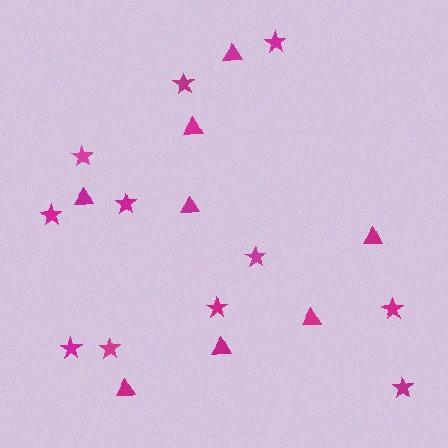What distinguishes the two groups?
There are 2 groups: one group of triangles (8) and one group of stars (11).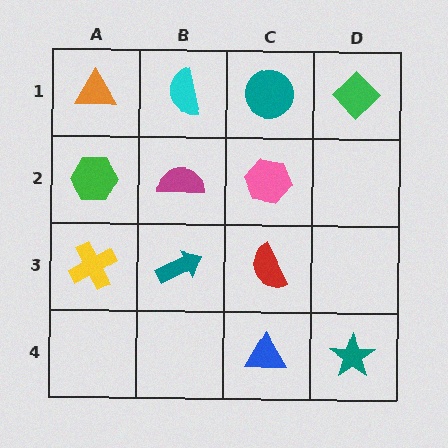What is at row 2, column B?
A magenta semicircle.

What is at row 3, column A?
A yellow cross.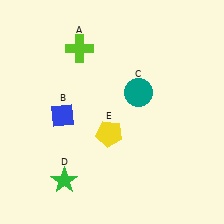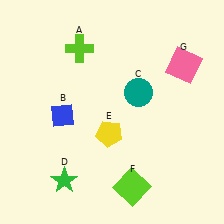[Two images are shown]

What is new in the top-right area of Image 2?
A pink square (G) was added in the top-right area of Image 2.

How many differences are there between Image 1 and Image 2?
There are 2 differences between the two images.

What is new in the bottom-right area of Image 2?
A lime square (F) was added in the bottom-right area of Image 2.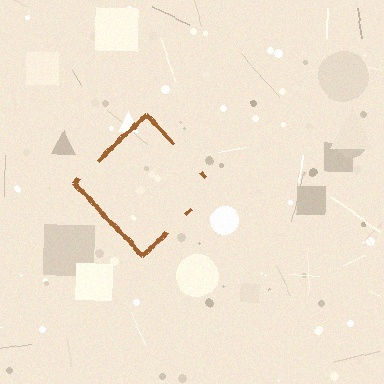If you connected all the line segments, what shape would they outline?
They would outline a diamond.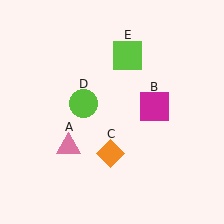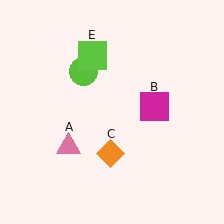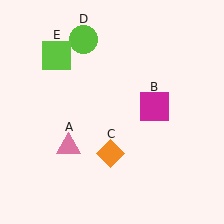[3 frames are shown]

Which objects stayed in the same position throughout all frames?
Pink triangle (object A) and magenta square (object B) and orange diamond (object C) remained stationary.